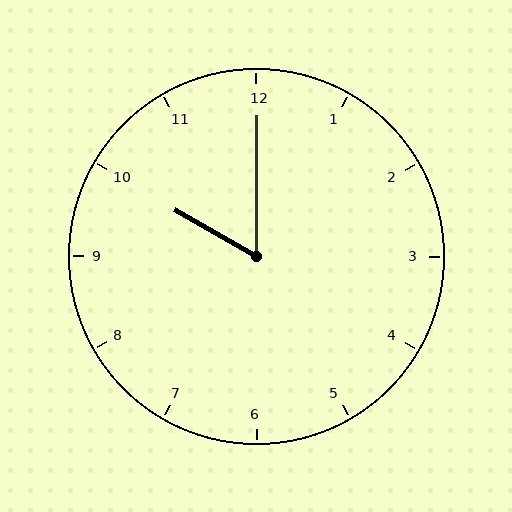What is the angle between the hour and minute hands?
Approximately 60 degrees.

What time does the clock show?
10:00.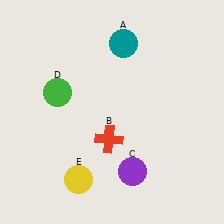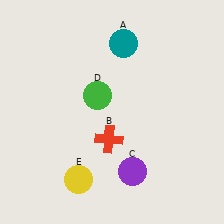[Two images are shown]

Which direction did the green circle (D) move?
The green circle (D) moved right.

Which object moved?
The green circle (D) moved right.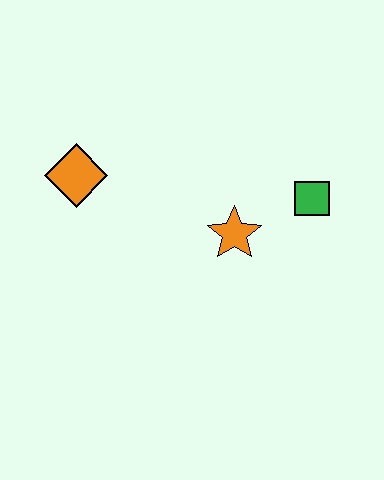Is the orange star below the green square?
Yes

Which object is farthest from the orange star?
The orange diamond is farthest from the orange star.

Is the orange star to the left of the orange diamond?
No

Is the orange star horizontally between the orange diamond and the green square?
Yes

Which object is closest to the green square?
The orange star is closest to the green square.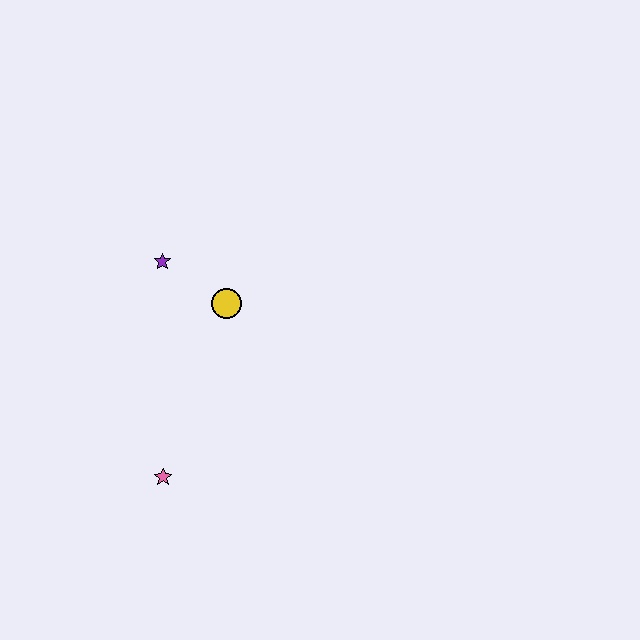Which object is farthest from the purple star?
The pink star is farthest from the purple star.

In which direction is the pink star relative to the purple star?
The pink star is below the purple star.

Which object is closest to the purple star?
The yellow circle is closest to the purple star.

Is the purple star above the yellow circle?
Yes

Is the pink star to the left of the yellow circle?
Yes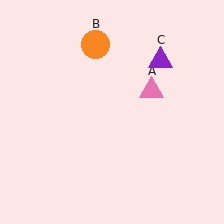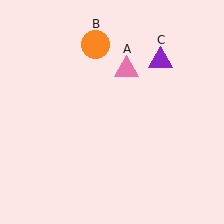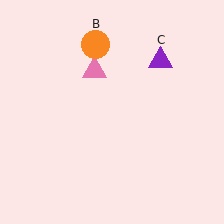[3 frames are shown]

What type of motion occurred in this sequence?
The pink triangle (object A) rotated counterclockwise around the center of the scene.